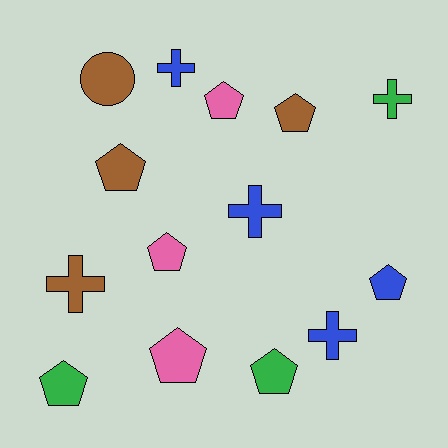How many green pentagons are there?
There are 2 green pentagons.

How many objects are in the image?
There are 14 objects.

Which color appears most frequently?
Blue, with 4 objects.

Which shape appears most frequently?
Pentagon, with 8 objects.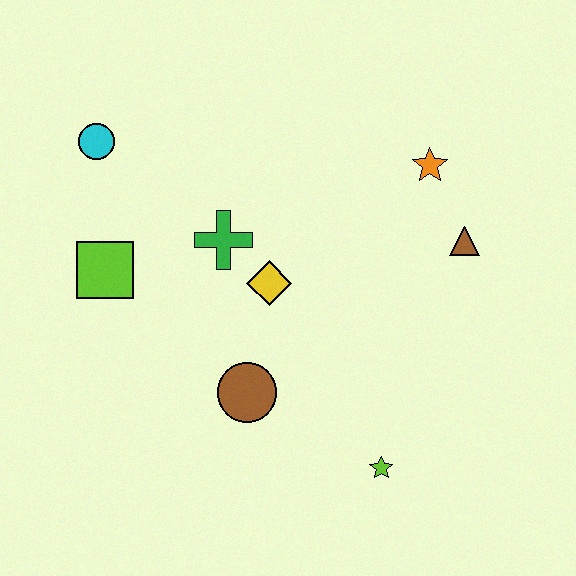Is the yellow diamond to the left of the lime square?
No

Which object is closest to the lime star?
The brown circle is closest to the lime star.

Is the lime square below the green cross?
Yes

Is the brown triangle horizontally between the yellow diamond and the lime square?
No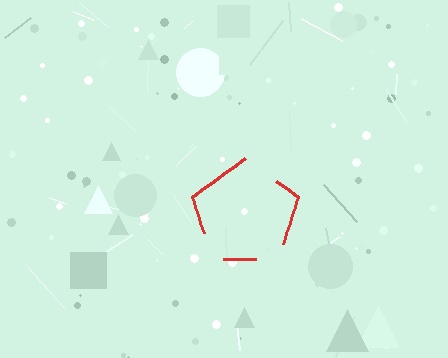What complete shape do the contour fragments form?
The contour fragments form a pentagon.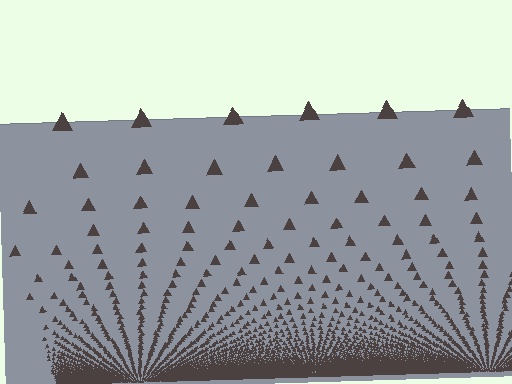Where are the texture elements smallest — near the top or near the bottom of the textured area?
Near the bottom.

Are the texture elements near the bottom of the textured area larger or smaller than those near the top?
Smaller. The gradient is inverted — elements near the bottom are smaller and denser.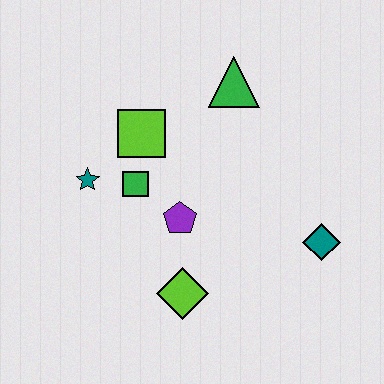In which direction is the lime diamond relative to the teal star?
The lime diamond is below the teal star.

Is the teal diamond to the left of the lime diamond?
No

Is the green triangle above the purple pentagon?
Yes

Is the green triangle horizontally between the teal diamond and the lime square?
Yes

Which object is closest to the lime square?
The green square is closest to the lime square.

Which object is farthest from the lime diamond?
The green triangle is farthest from the lime diamond.